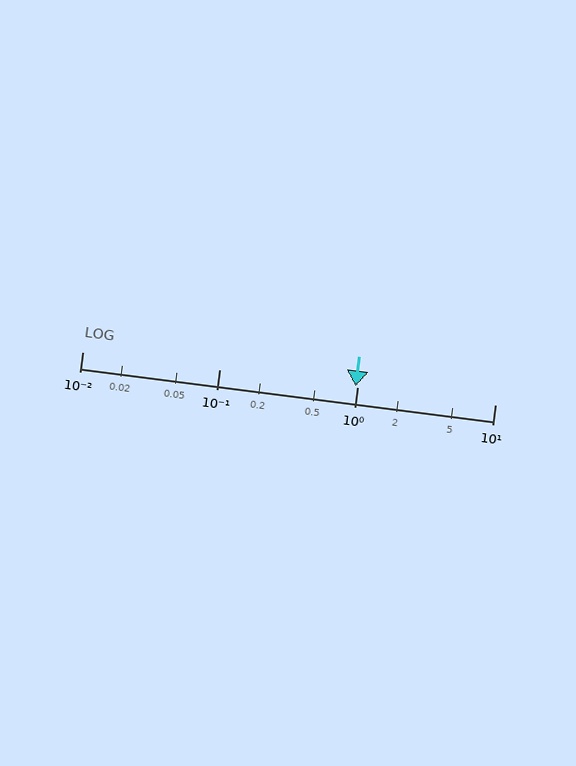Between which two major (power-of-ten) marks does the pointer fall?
The pointer is between 0.1 and 1.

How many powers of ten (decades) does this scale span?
The scale spans 3 decades, from 0.01 to 10.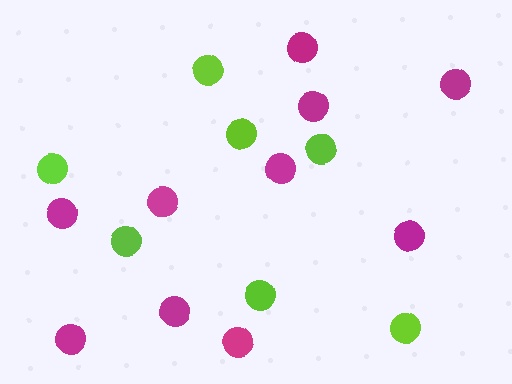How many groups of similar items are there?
There are 2 groups: one group of lime circles (7) and one group of magenta circles (10).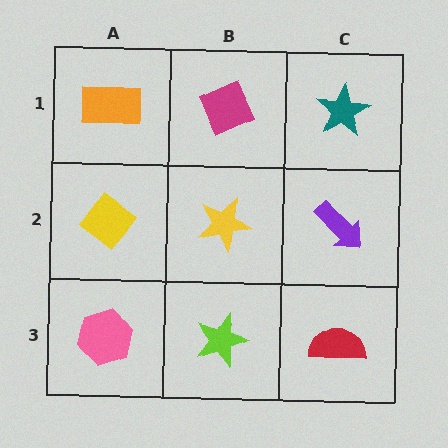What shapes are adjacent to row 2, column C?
A teal star (row 1, column C), a red semicircle (row 3, column C), a yellow star (row 2, column B).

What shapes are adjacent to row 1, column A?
A yellow diamond (row 2, column A), a magenta diamond (row 1, column B).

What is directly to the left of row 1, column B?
An orange rectangle.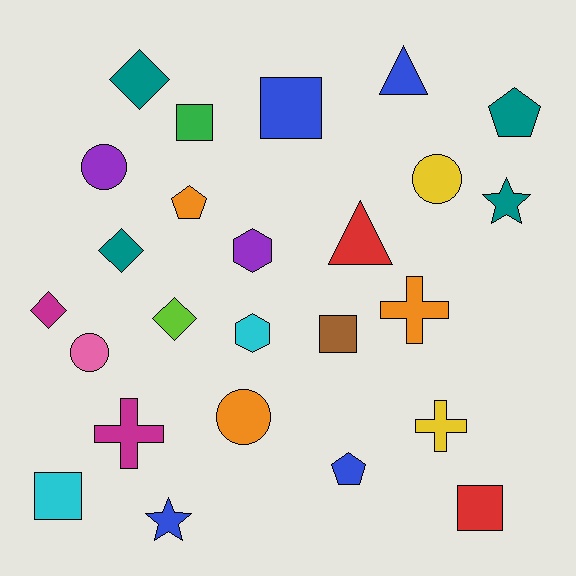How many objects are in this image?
There are 25 objects.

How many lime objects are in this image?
There is 1 lime object.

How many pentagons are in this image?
There are 3 pentagons.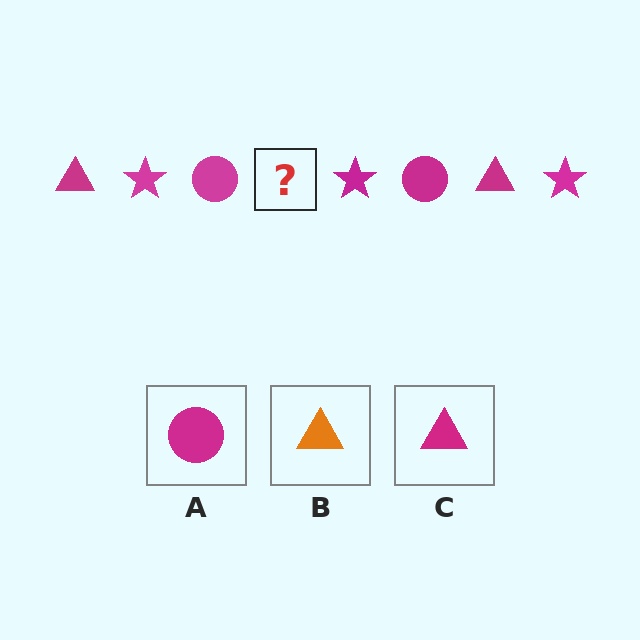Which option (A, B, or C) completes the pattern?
C.